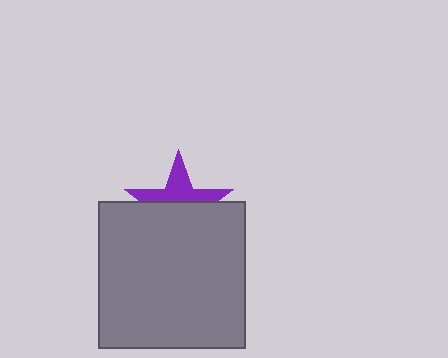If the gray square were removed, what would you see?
You would see the complete purple star.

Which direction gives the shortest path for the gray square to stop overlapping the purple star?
Moving down gives the shortest separation.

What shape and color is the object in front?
The object in front is a gray square.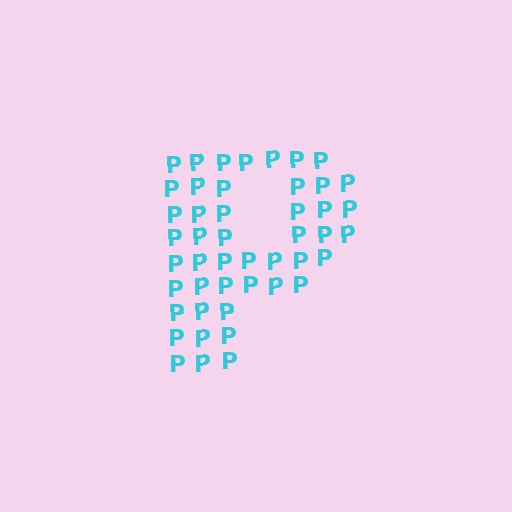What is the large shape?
The large shape is the letter P.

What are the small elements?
The small elements are letter P's.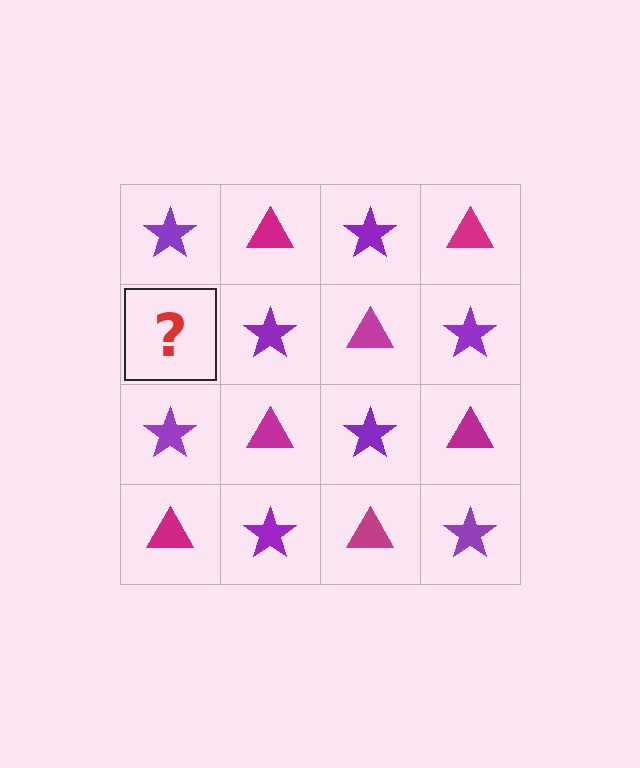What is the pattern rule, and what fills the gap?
The rule is that it alternates purple star and magenta triangle in a checkerboard pattern. The gap should be filled with a magenta triangle.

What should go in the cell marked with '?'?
The missing cell should contain a magenta triangle.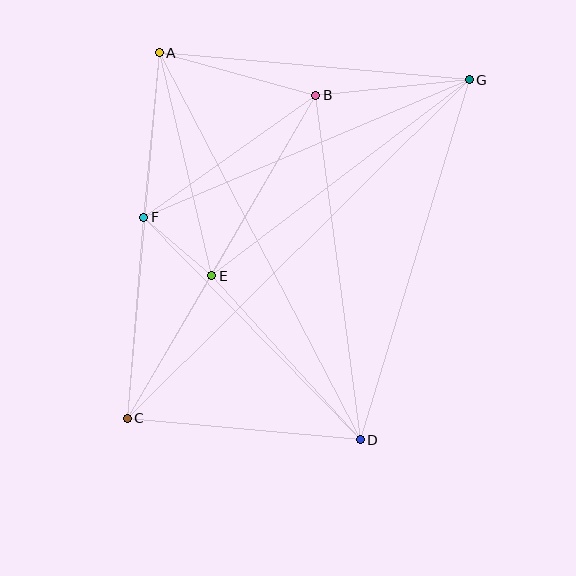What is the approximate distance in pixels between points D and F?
The distance between D and F is approximately 311 pixels.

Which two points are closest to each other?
Points E and F are closest to each other.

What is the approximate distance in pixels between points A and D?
The distance between A and D is approximately 436 pixels.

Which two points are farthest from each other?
Points C and G are farthest from each other.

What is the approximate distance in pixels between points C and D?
The distance between C and D is approximately 234 pixels.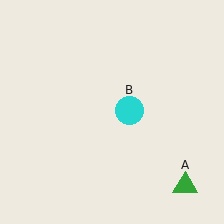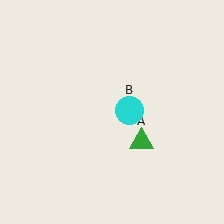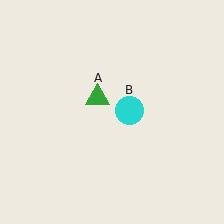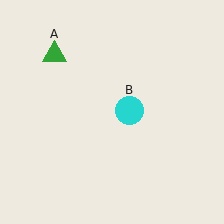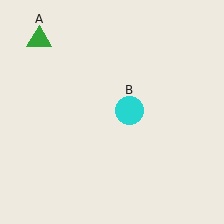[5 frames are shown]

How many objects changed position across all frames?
1 object changed position: green triangle (object A).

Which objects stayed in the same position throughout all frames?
Cyan circle (object B) remained stationary.